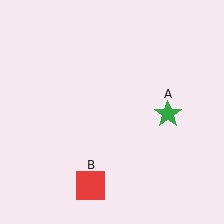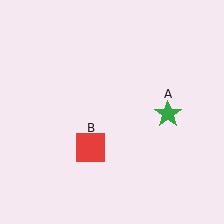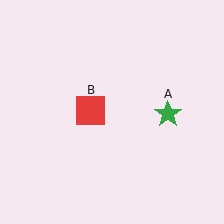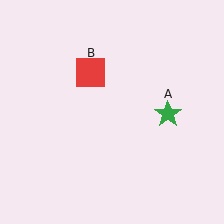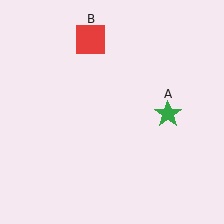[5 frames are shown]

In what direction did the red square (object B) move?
The red square (object B) moved up.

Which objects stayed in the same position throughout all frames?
Green star (object A) remained stationary.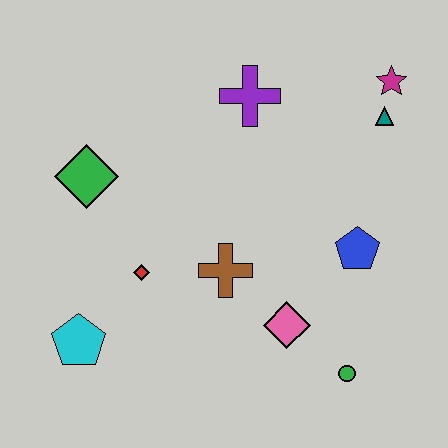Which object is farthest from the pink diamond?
The magenta star is farthest from the pink diamond.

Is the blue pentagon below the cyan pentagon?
No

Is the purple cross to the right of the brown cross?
Yes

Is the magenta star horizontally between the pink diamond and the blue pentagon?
No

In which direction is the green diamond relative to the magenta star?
The green diamond is to the left of the magenta star.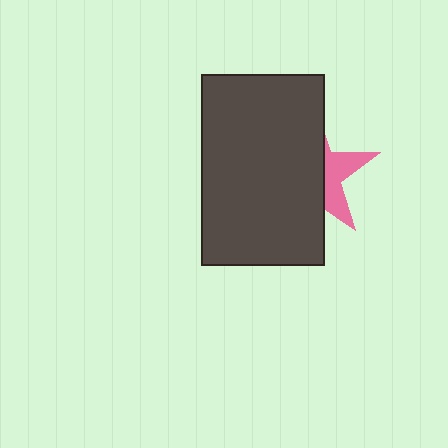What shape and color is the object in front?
The object in front is a dark gray rectangle.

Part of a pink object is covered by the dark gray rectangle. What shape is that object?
It is a star.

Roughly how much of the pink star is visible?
A small part of it is visible (roughly 33%).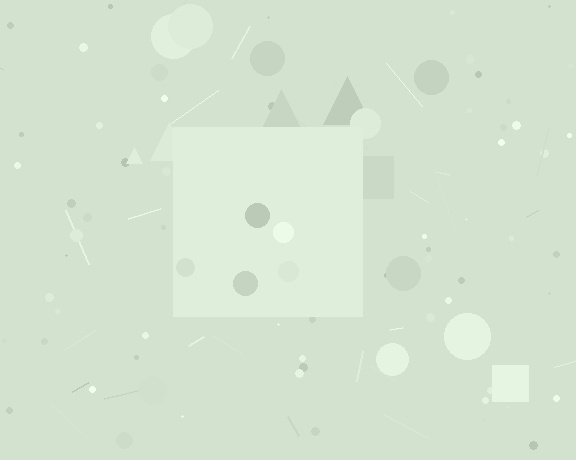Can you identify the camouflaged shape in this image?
The camouflaged shape is a square.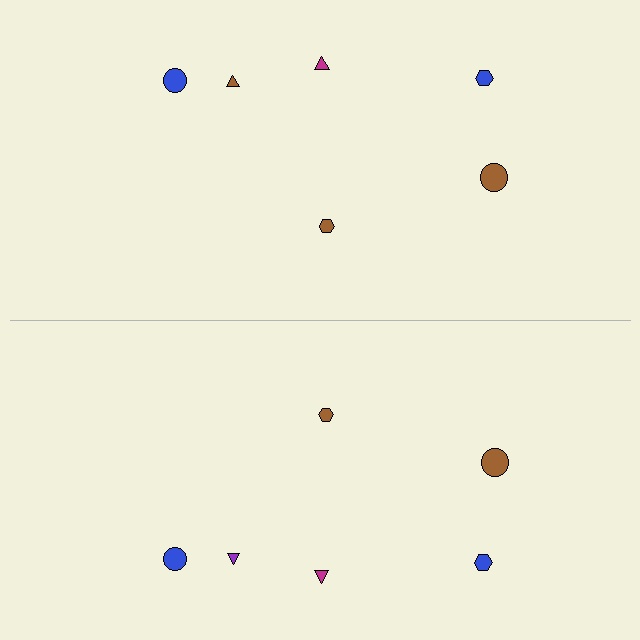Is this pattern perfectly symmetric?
No, the pattern is not perfectly symmetric. The purple triangle on the bottom side breaks the symmetry — its mirror counterpart is brown.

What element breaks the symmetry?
The purple triangle on the bottom side breaks the symmetry — its mirror counterpart is brown.